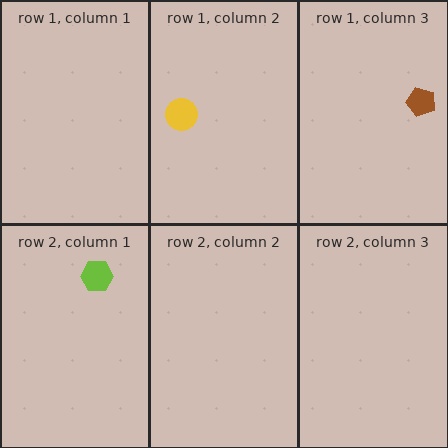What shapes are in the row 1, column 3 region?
The brown pentagon.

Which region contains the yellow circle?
The row 1, column 2 region.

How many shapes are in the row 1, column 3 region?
1.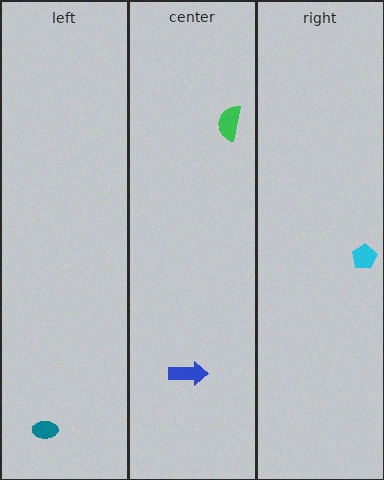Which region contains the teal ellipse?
The left region.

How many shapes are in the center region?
2.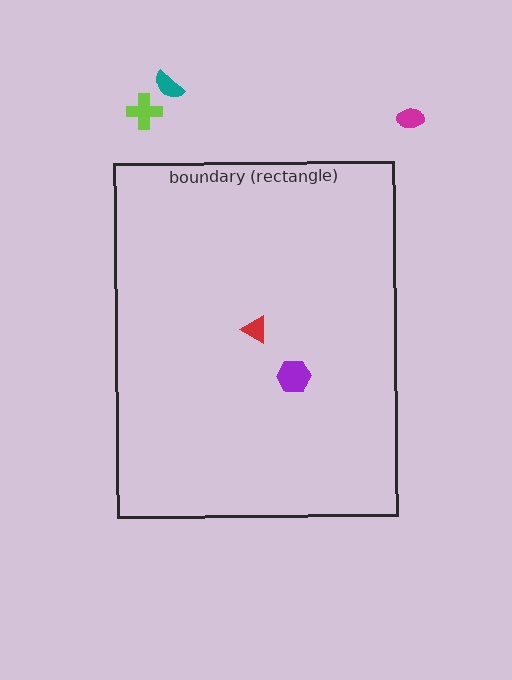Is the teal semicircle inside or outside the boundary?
Outside.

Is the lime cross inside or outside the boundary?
Outside.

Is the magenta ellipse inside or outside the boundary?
Outside.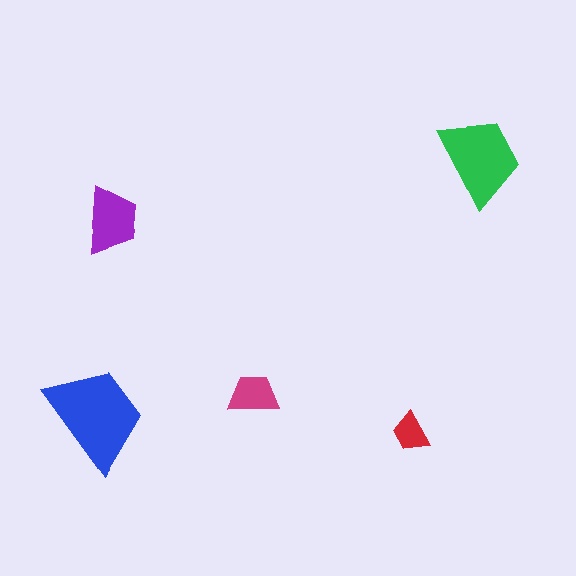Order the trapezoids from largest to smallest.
the blue one, the green one, the purple one, the magenta one, the red one.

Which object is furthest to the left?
The blue trapezoid is leftmost.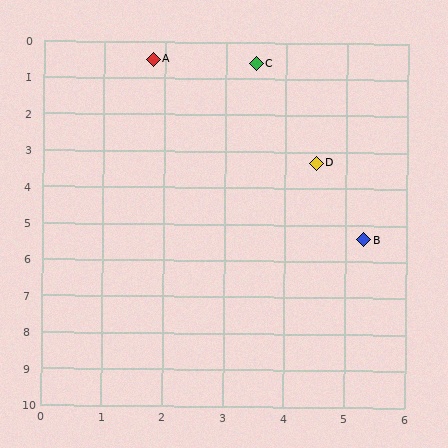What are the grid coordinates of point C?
Point C is at approximately (3.5, 0.6).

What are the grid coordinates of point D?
Point D is at approximately (4.5, 3.3).